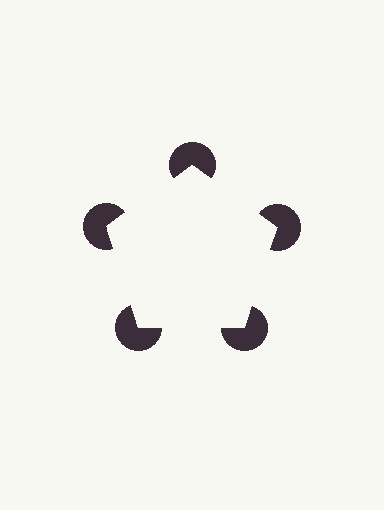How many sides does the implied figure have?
5 sides.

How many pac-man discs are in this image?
There are 5 — one at each vertex of the illusory pentagon.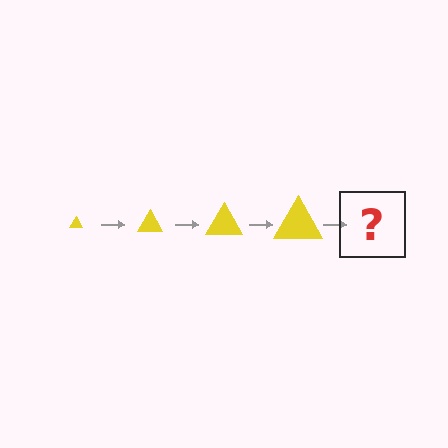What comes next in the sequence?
The next element should be a yellow triangle, larger than the previous one.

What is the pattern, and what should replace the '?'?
The pattern is that the triangle gets progressively larger each step. The '?' should be a yellow triangle, larger than the previous one.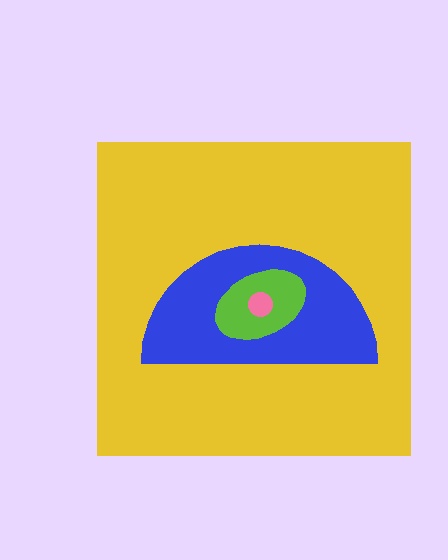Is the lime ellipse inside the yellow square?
Yes.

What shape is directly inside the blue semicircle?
The lime ellipse.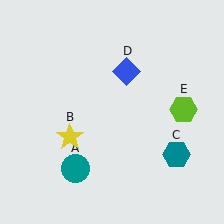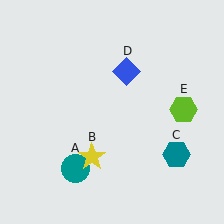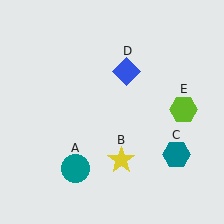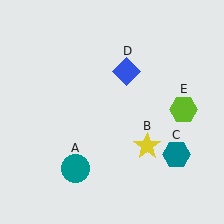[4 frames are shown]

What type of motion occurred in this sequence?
The yellow star (object B) rotated counterclockwise around the center of the scene.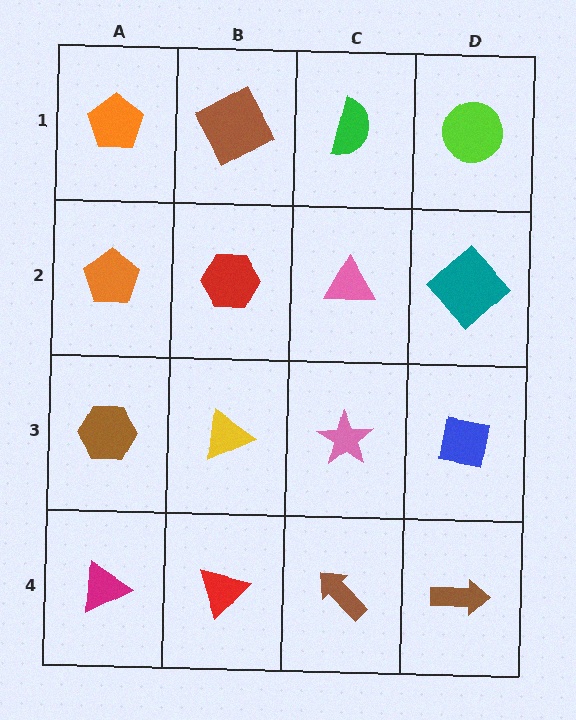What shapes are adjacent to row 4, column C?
A pink star (row 3, column C), a red triangle (row 4, column B), a brown arrow (row 4, column D).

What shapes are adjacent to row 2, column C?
A green semicircle (row 1, column C), a pink star (row 3, column C), a red hexagon (row 2, column B), a teal diamond (row 2, column D).